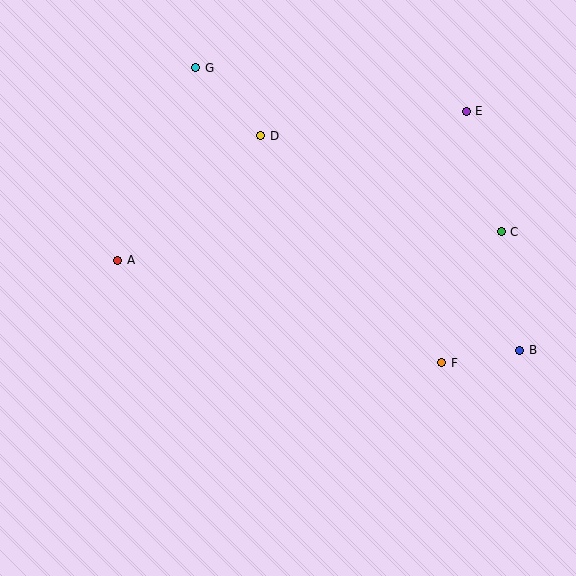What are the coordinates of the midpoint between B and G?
The midpoint between B and G is at (358, 209).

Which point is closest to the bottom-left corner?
Point A is closest to the bottom-left corner.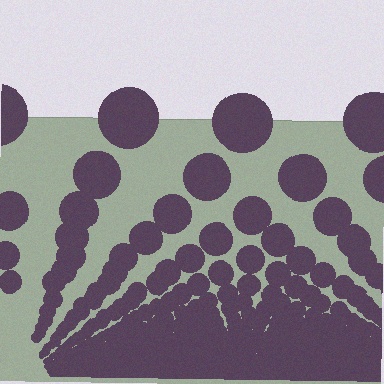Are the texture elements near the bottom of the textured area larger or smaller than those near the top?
Smaller. The gradient is inverted — elements near the bottom are smaller and denser.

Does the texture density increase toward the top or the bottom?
Density increases toward the bottom.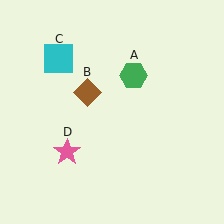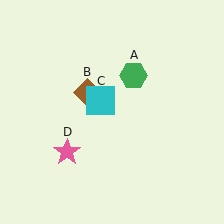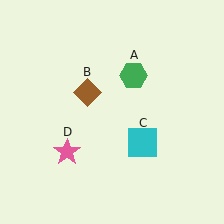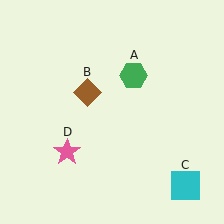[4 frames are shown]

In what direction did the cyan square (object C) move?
The cyan square (object C) moved down and to the right.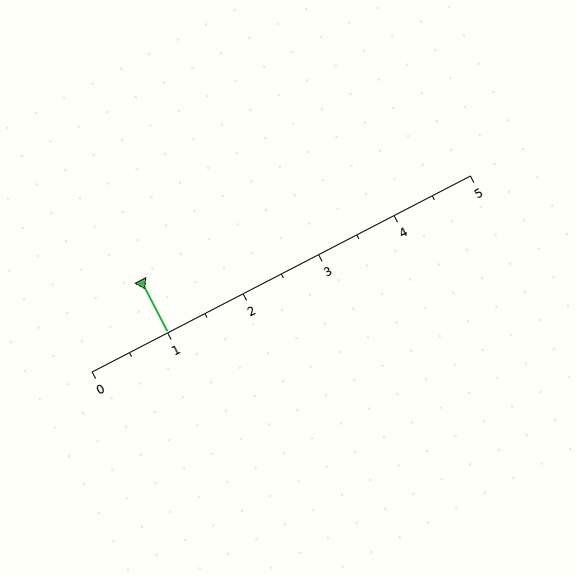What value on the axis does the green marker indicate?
The marker indicates approximately 1.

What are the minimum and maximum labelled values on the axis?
The axis runs from 0 to 5.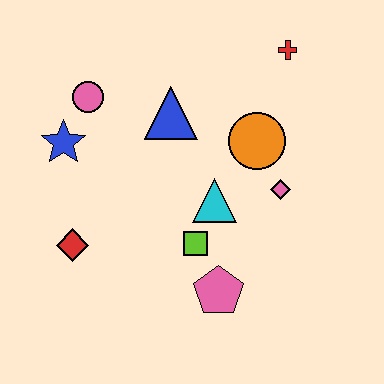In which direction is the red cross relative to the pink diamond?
The red cross is above the pink diamond.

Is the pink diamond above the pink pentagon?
Yes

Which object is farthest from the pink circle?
The pink pentagon is farthest from the pink circle.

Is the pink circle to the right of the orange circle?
No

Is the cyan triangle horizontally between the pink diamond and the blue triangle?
Yes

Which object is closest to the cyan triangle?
The lime square is closest to the cyan triangle.